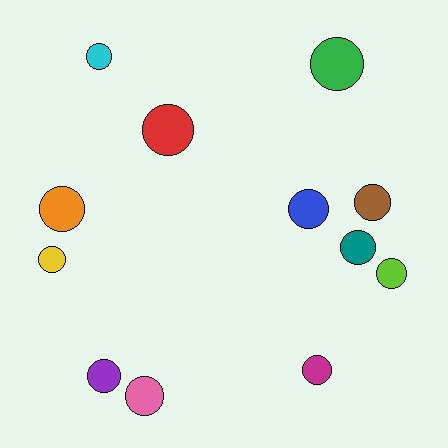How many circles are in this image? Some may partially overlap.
There are 12 circles.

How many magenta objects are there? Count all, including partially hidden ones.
There is 1 magenta object.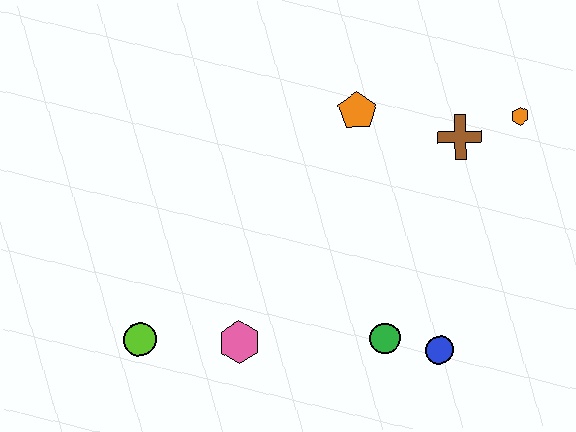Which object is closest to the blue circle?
The green circle is closest to the blue circle.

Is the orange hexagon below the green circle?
No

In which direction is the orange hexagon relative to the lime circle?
The orange hexagon is to the right of the lime circle.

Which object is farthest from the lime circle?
The orange hexagon is farthest from the lime circle.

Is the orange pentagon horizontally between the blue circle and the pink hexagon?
Yes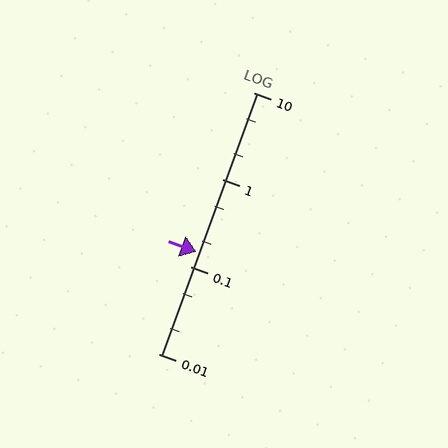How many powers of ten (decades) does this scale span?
The scale spans 3 decades, from 0.01 to 10.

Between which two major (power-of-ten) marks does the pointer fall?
The pointer is between 0.1 and 1.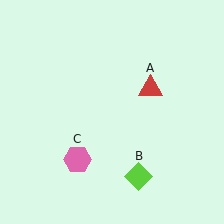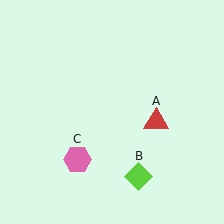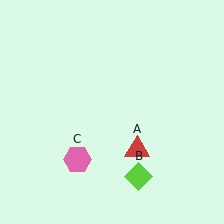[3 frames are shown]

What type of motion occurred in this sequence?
The red triangle (object A) rotated clockwise around the center of the scene.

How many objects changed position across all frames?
1 object changed position: red triangle (object A).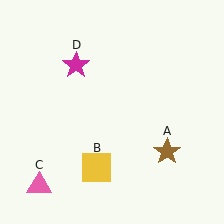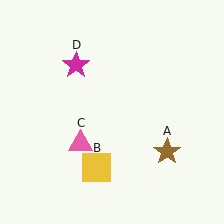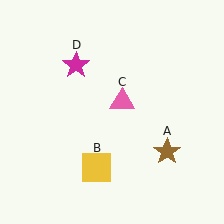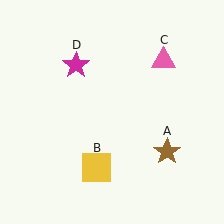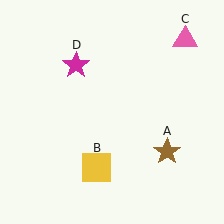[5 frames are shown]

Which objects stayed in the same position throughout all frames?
Brown star (object A) and yellow square (object B) and magenta star (object D) remained stationary.